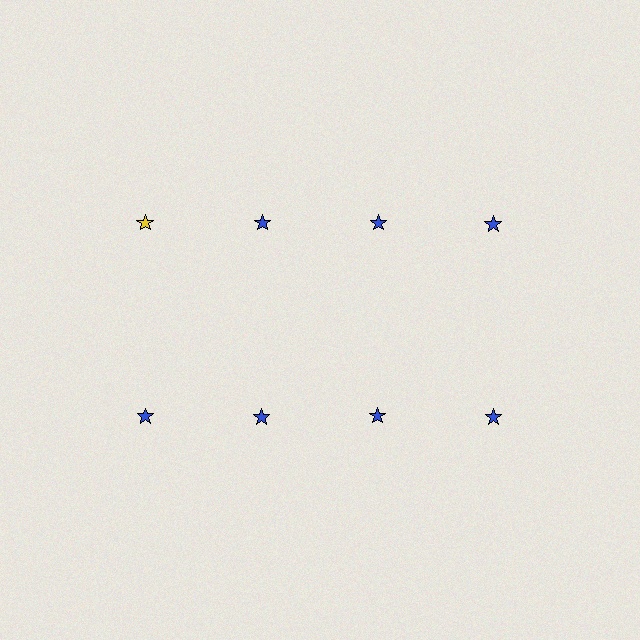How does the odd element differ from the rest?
It has a different color: yellow instead of blue.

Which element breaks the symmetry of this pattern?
The yellow star in the top row, leftmost column breaks the symmetry. All other shapes are blue stars.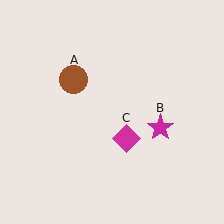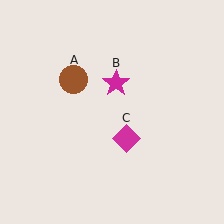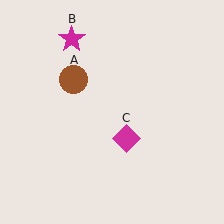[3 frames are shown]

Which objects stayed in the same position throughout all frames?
Brown circle (object A) and magenta diamond (object C) remained stationary.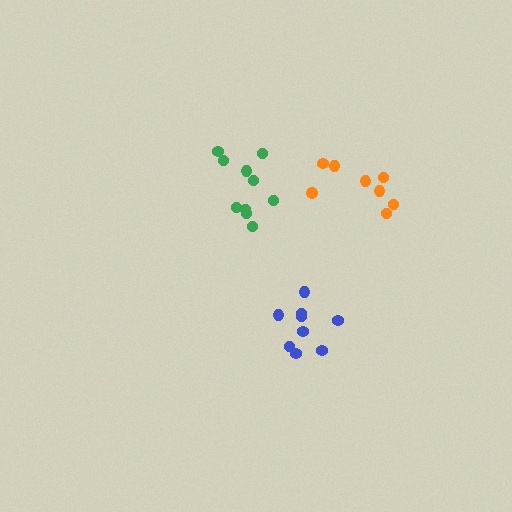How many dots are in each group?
Group 1: 8 dots, Group 2: 10 dots, Group 3: 9 dots (27 total).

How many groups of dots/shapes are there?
There are 3 groups.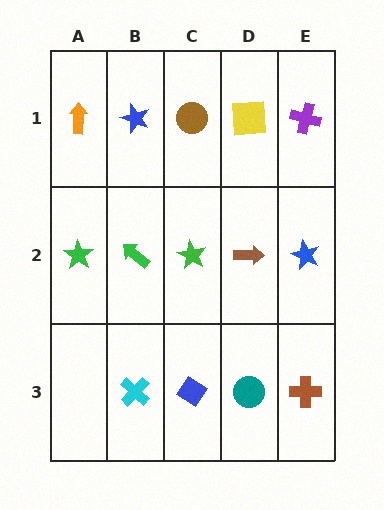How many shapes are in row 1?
5 shapes.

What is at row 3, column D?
A teal circle.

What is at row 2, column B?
A green arrow.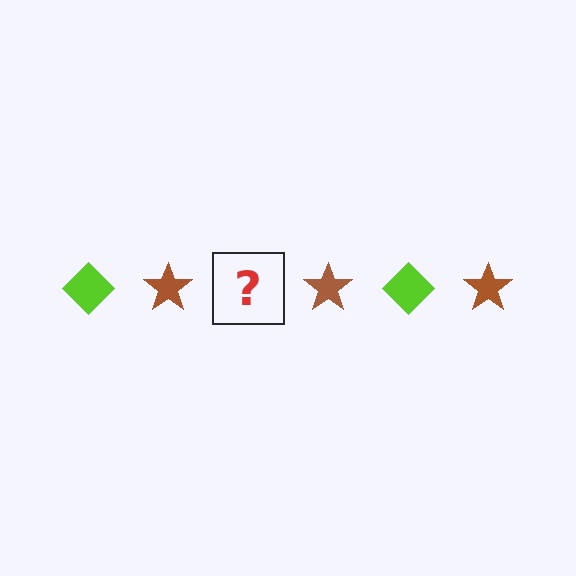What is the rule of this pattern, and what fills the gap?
The rule is that the pattern alternates between lime diamond and brown star. The gap should be filled with a lime diamond.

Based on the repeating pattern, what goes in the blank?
The blank should be a lime diamond.